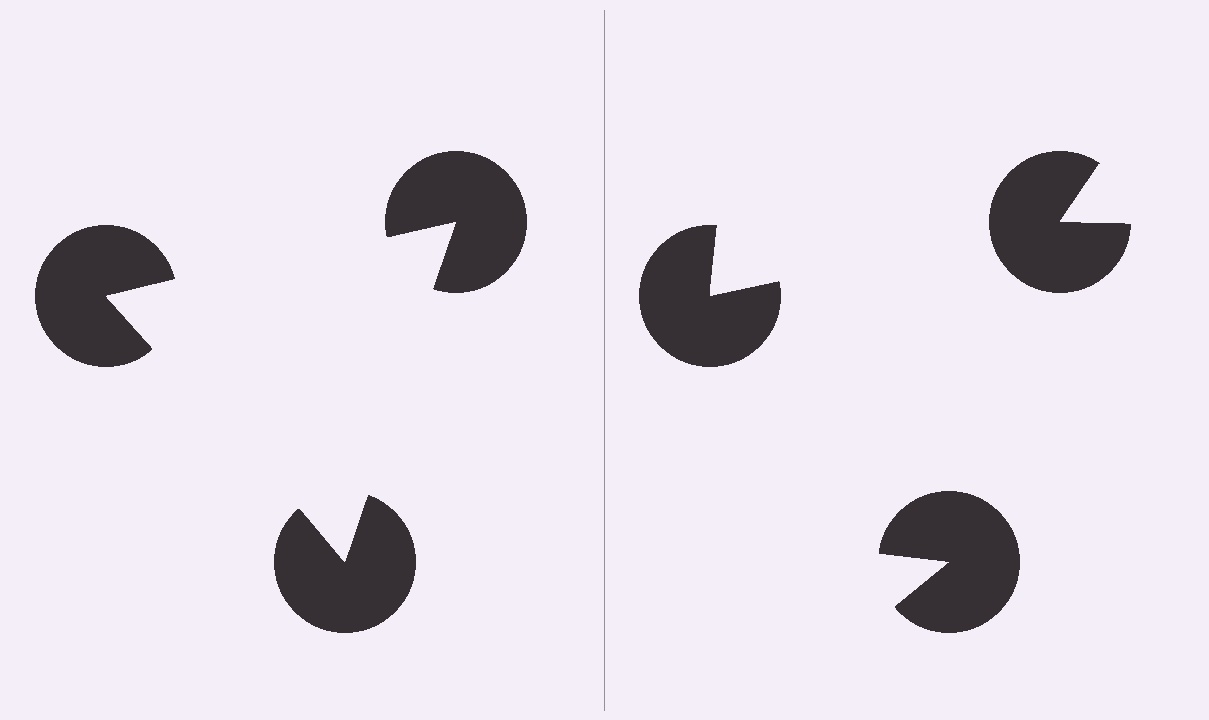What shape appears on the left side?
An illusory triangle.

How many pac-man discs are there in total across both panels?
6 — 3 on each side.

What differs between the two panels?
The pac-man discs are positioned identically on both sides; only the wedge orientations differ. On the left they align to a triangle; on the right they are misaligned.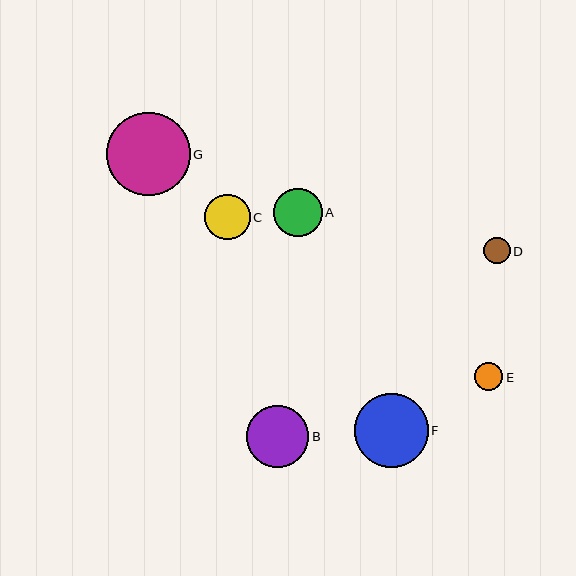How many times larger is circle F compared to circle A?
Circle F is approximately 1.5 times the size of circle A.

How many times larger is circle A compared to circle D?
Circle A is approximately 1.8 times the size of circle D.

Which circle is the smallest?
Circle D is the smallest with a size of approximately 26 pixels.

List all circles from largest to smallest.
From largest to smallest: G, F, B, A, C, E, D.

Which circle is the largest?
Circle G is the largest with a size of approximately 83 pixels.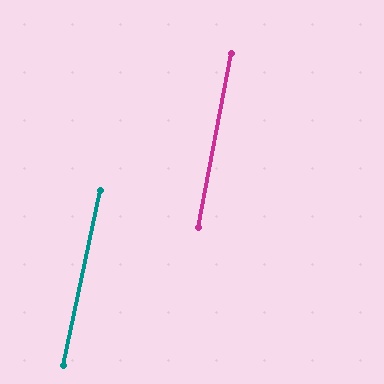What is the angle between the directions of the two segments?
Approximately 1 degree.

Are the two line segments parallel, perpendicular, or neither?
Parallel — their directions differ by only 1.0°.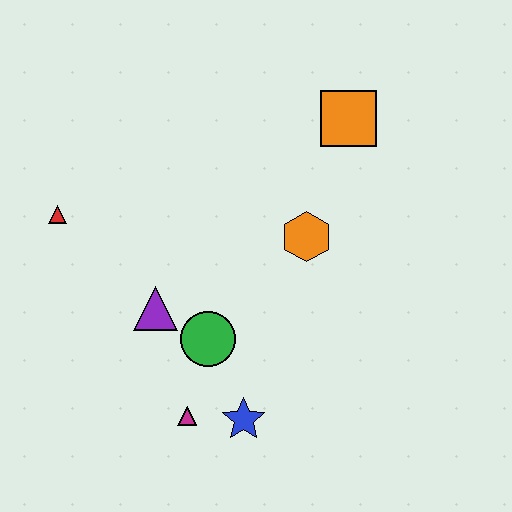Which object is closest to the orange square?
The orange hexagon is closest to the orange square.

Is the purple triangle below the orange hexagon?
Yes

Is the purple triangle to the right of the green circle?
No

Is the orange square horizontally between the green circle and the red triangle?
No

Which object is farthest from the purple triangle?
The orange square is farthest from the purple triangle.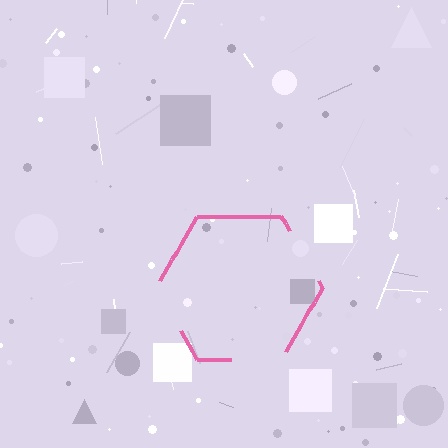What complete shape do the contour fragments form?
The contour fragments form a hexagon.